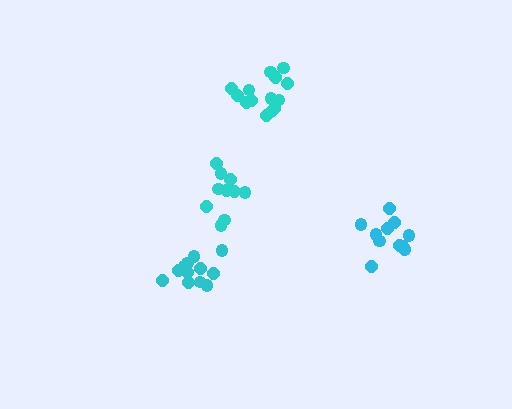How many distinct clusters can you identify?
There are 4 distinct clusters.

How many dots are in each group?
Group 1: 12 dots, Group 2: 14 dots, Group 3: 10 dots, Group 4: 12 dots (48 total).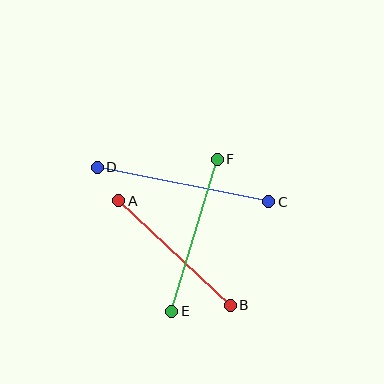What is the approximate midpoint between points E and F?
The midpoint is at approximately (195, 235) pixels.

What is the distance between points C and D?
The distance is approximately 175 pixels.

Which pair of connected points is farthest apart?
Points C and D are farthest apart.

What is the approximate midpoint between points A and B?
The midpoint is at approximately (175, 253) pixels.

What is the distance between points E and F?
The distance is approximately 158 pixels.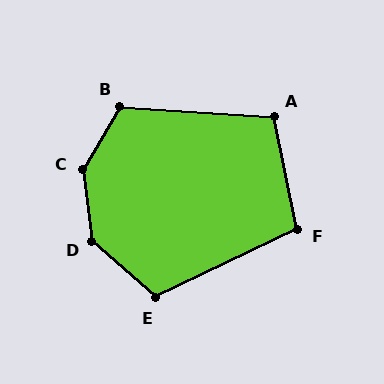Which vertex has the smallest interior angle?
F, at approximately 104 degrees.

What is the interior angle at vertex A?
Approximately 105 degrees (obtuse).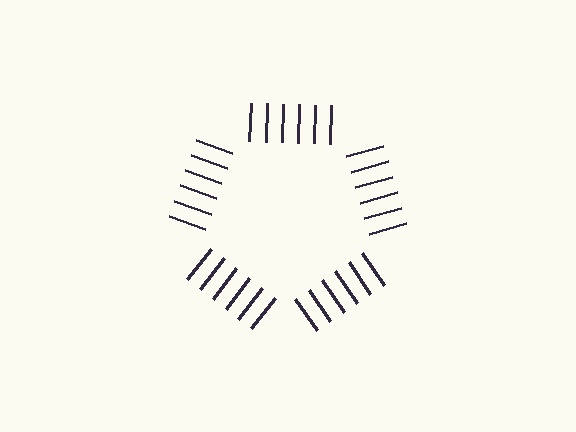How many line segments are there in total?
30 — 6 along each of the 5 edges.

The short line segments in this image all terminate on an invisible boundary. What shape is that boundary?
An illusory pentagon — the line segments terminate on its edges but no continuous stroke is drawn.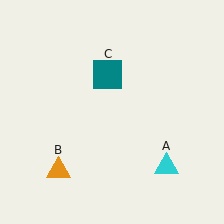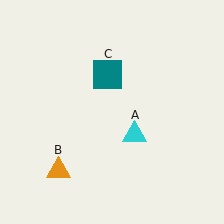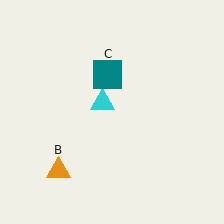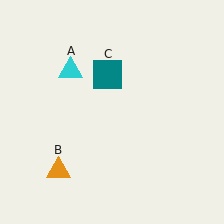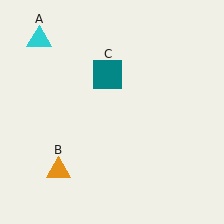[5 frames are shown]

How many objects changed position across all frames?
1 object changed position: cyan triangle (object A).